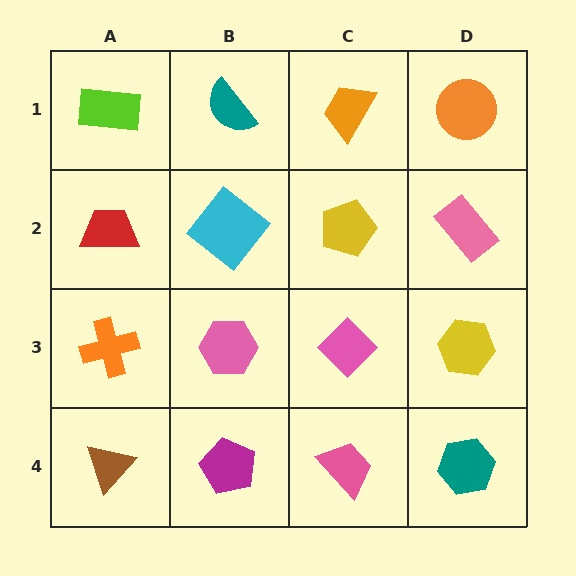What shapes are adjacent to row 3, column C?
A yellow pentagon (row 2, column C), a pink trapezoid (row 4, column C), a pink hexagon (row 3, column B), a yellow hexagon (row 3, column D).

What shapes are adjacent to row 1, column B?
A cyan diamond (row 2, column B), a lime rectangle (row 1, column A), an orange trapezoid (row 1, column C).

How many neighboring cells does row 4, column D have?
2.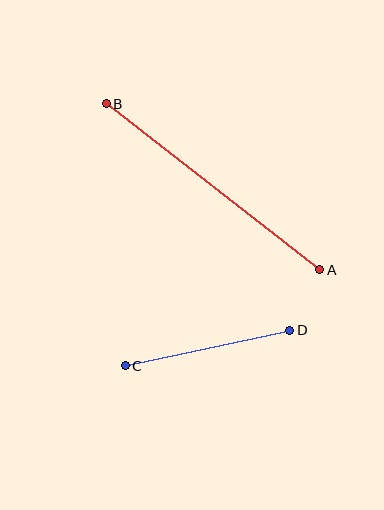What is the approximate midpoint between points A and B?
The midpoint is at approximately (213, 187) pixels.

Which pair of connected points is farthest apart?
Points A and B are farthest apart.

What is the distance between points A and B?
The distance is approximately 270 pixels.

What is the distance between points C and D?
The distance is approximately 169 pixels.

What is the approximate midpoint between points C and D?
The midpoint is at approximately (207, 348) pixels.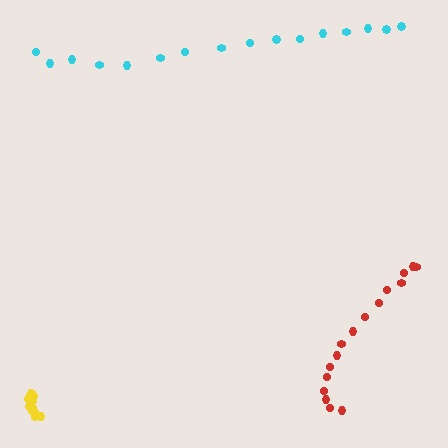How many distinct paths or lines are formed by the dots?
There are 3 distinct paths.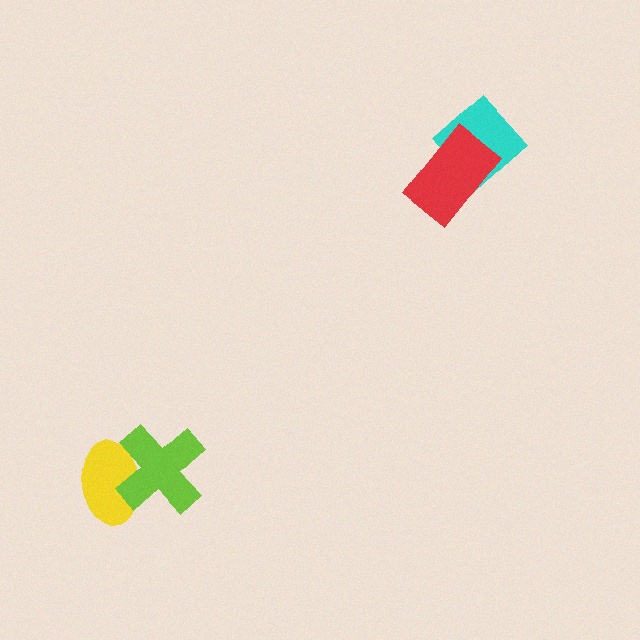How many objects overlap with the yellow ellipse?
1 object overlaps with the yellow ellipse.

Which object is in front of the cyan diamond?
The red rectangle is in front of the cyan diamond.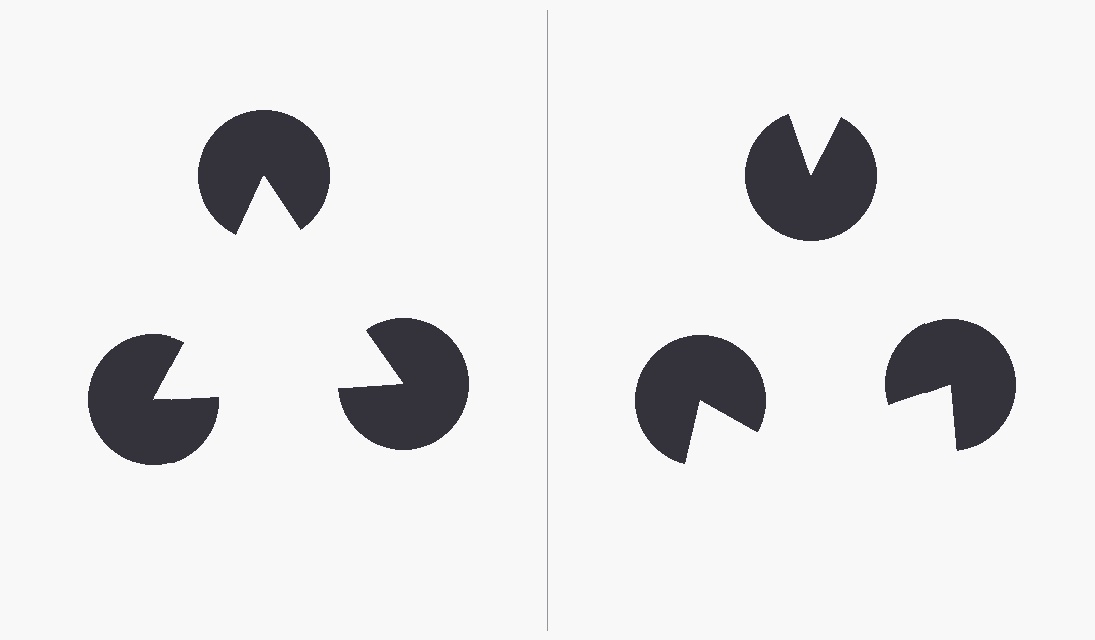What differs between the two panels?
The pac-man discs are positioned identically on both sides; only the wedge orientations differ. On the left they align to a triangle; on the right they are misaligned.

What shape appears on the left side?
An illusory triangle.